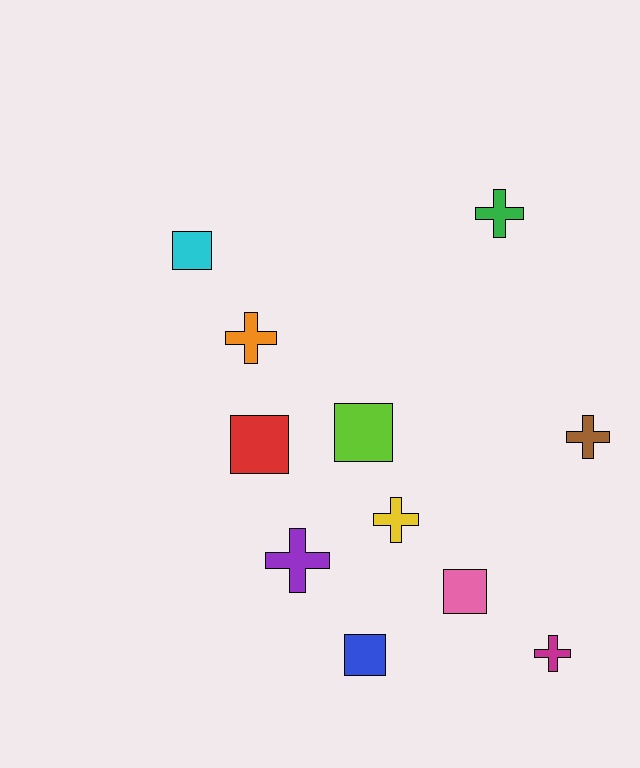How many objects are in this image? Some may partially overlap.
There are 11 objects.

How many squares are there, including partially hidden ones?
There are 5 squares.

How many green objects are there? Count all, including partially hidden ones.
There is 1 green object.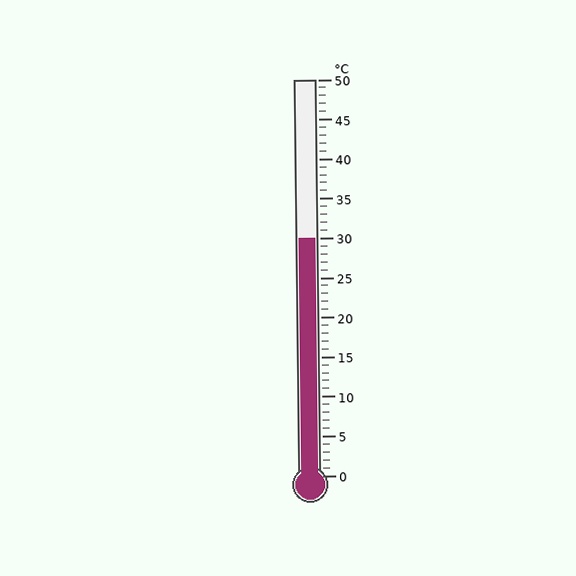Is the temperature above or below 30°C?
The temperature is at 30°C.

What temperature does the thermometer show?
The thermometer shows approximately 30°C.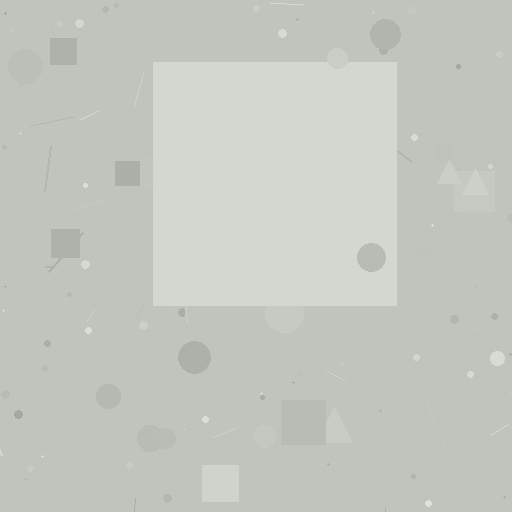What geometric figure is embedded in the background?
A square is embedded in the background.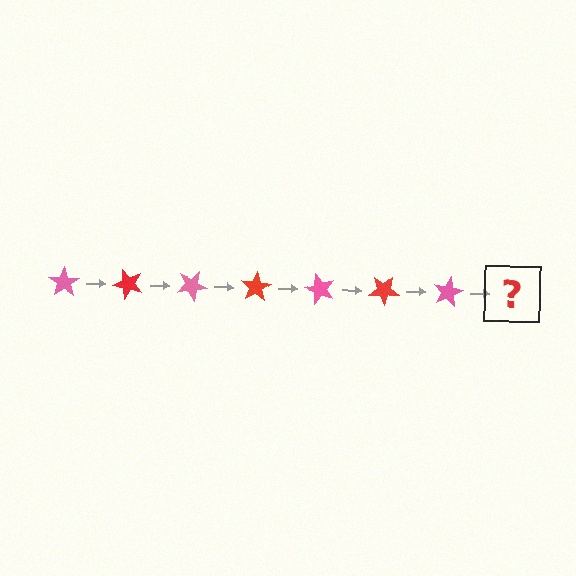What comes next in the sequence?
The next element should be a red star, rotated 350 degrees from the start.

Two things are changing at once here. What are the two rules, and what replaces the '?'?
The two rules are that it rotates 50 degrees each step and the color cycles through pink and red. The '?' should be a red star, rotated 350 degrees from the start.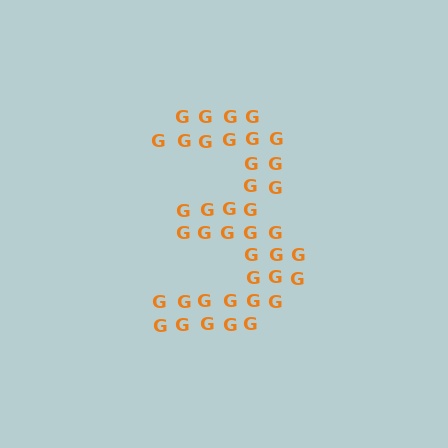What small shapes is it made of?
It is made of small letter G's.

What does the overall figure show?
The overall figure shows the digit 3.